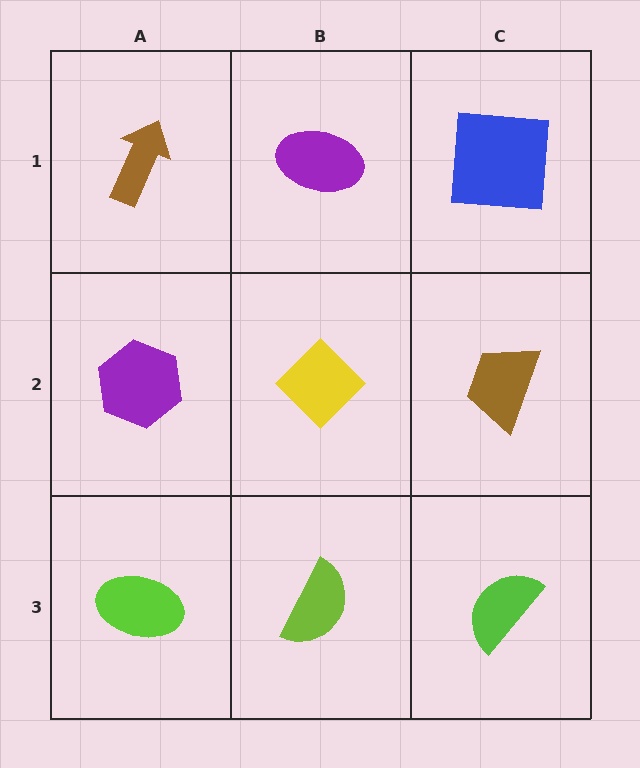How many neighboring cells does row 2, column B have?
4.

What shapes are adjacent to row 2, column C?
A blue square (row 1, column C), a lime semicircle (row 3, column C), a yellow diamond (row 2, column B).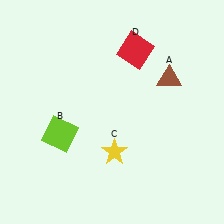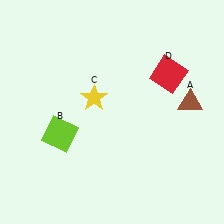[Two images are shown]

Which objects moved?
The objects that moved are: the brown triangle (A), the yellow star (C), the red square (D).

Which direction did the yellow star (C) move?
The yellow star (C) moved up.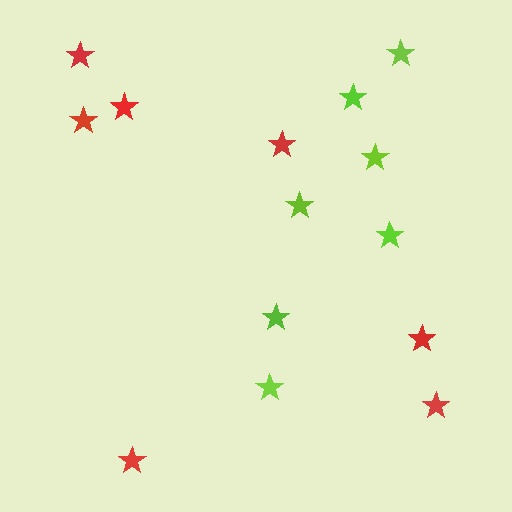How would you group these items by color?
There are 2 groups: one group of red stars (7) and one group of lime stars (7).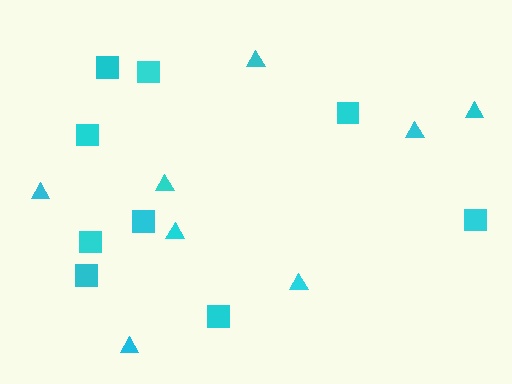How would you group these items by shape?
There are 2 groups: one group of triangles (8) and one group of squares (9).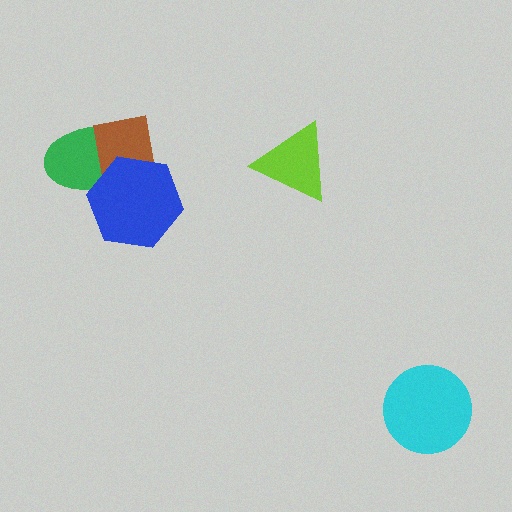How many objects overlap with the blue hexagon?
2 objects overlap with the blue hexagon.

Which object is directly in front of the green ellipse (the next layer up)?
The brown rectangle is directly in front of the green ellipse.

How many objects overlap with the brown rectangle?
2 objects overlap with the brown rectangle.